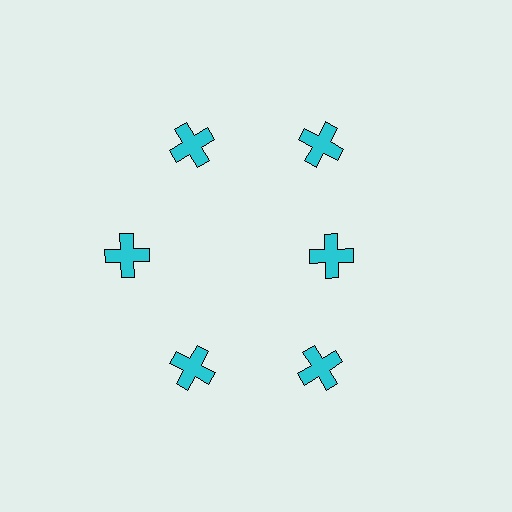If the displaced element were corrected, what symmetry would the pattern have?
It would have 6-fold rotational symmetry — the pattern would map onto itself every 60 degrees.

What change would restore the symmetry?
The symmetry would be restored by moving it outward, back onto the ring so that all 6 crosses sit at equal angles and equal distance from the center.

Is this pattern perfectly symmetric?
No. The 6 cyan crosses are arranged in a ring, but one element near the 3 o'clock position is pulled inward toward the center, breaking the 6-fold rotational symmetry.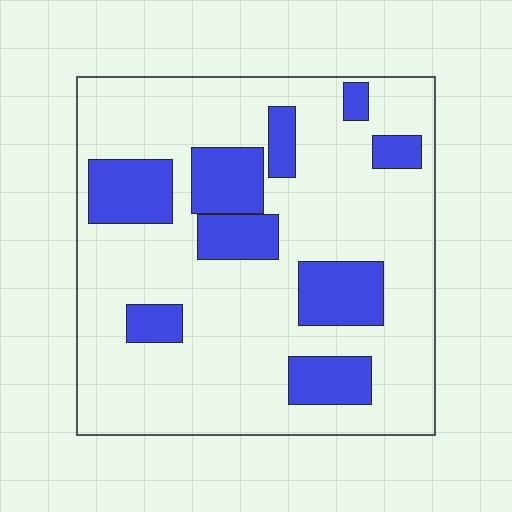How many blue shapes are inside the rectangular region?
9.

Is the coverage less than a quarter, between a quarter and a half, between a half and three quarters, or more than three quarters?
Less than a quarter.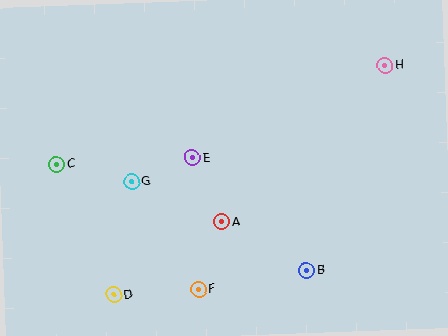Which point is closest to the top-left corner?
Point C is closest to the top-left corner.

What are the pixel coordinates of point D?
Point D is at (114, 295).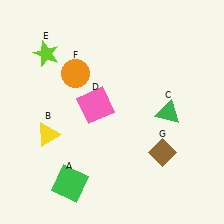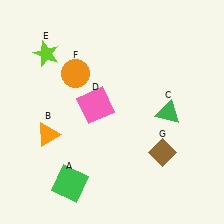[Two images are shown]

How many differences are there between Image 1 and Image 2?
There is 1 difference between the two images.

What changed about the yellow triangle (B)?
In Image 1, B is yellow. In Image 2, it changed to orange.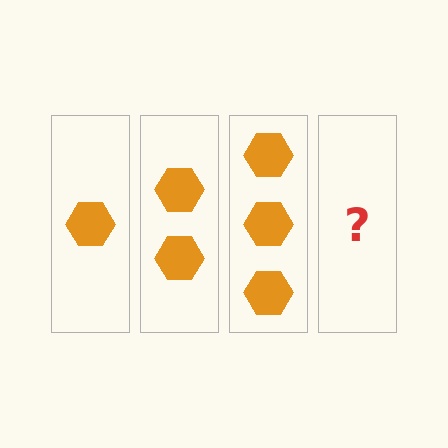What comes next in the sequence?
The next element should be 4 hexagons.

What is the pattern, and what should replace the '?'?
The pattern is that each step adds one more hexagon. The '?' should be 4 hexagons.